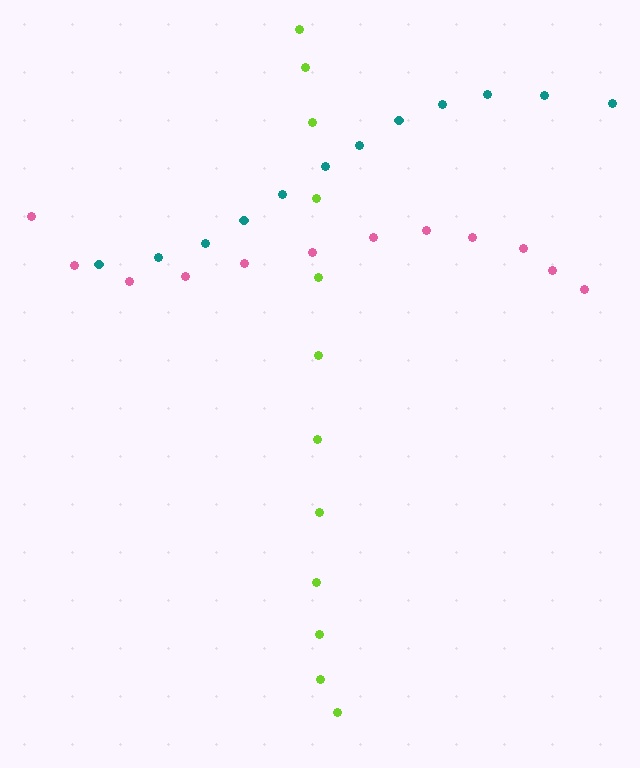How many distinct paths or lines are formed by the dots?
There are 3 distinct paths.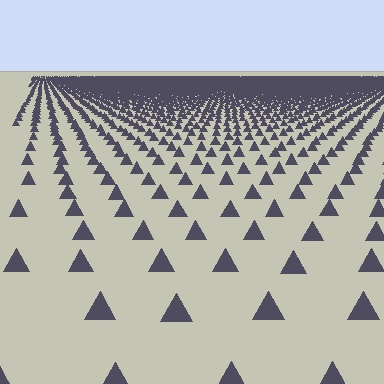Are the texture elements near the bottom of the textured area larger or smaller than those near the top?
Larger. Near the bottom, elements are closer to the viewer and appear at a bigger on-screen size.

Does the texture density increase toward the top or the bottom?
Density increases toward the top.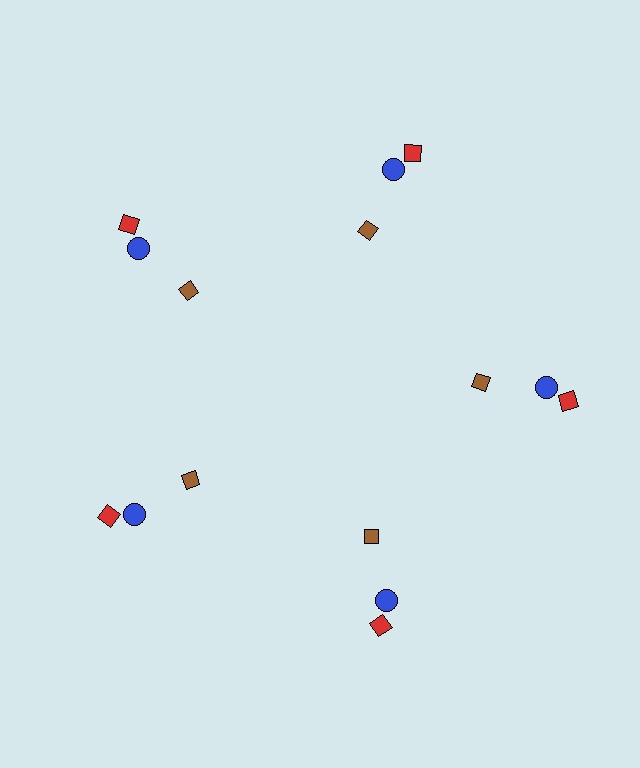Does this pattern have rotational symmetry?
Yes, this pattern has 5-fold rotational symmetry. It looks the same after rotating 72 degrees around the center.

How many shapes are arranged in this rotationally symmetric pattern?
There are 15 shapes, arranged in 5 groups of 3.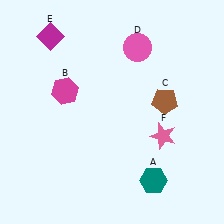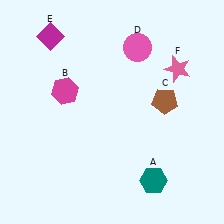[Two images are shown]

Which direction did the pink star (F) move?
The pink star (F) moved up.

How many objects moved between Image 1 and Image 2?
1 object moved between the two images.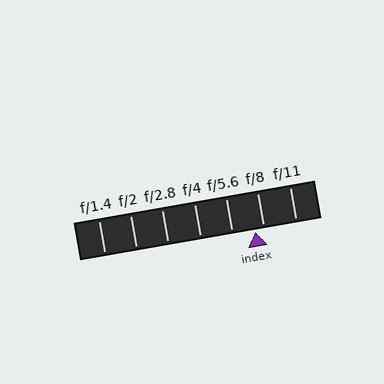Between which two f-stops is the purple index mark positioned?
The index mark is between f/5.6 and f/8.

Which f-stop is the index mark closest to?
The index mark is closest to f/8.